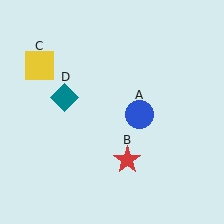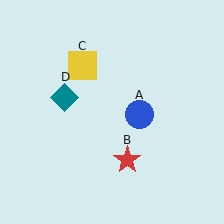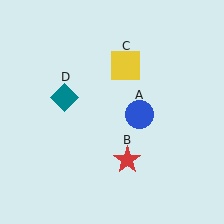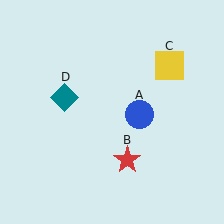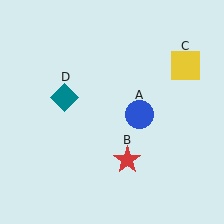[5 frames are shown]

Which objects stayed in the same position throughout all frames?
Blue circle (object A) and red star (object B) and teal diamond (object D) remained stationary.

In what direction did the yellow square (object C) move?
The yellow square (object C) moved right.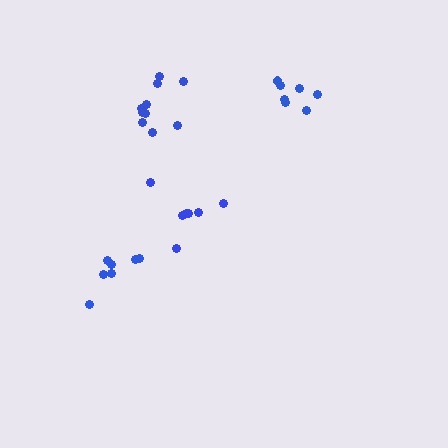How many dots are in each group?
Group 1: 7 dots, Group 2: 7 dots, Group 3: 10 dots, Group 4: 7 dots (31 total).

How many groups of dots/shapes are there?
There are 4 groups.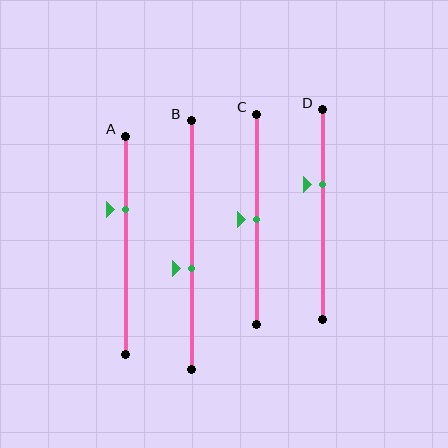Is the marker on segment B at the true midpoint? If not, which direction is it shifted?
No, the marker on segment B is shifted downward by about 9% of the segment length.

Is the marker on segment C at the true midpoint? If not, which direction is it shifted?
Yes, the marker on segment C is at the true midpoint.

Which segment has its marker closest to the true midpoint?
Segment C has its marker closest to the true midpoint.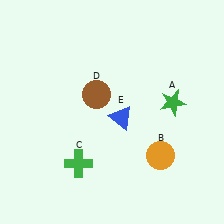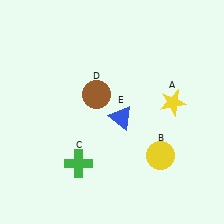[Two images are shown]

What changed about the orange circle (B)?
In Image 1, B is orange. In Image 2, it changed to yellow.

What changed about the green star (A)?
In Image 1, A is green. In Image 2, it changed to yellow.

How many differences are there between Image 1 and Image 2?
There are 2 differences between the two images.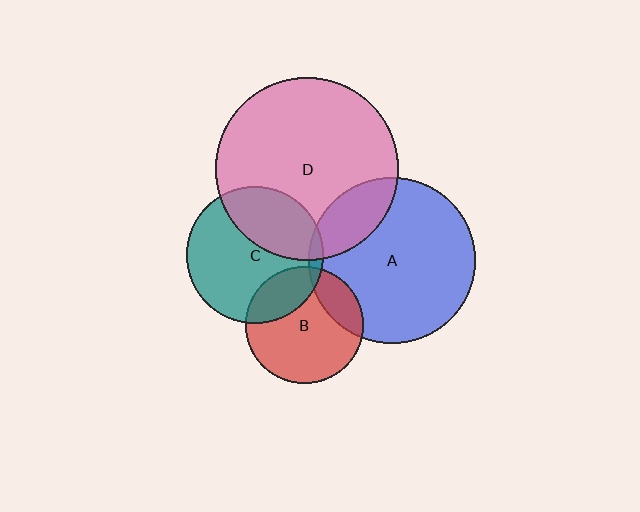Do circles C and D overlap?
Yes.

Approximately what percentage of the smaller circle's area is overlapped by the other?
Approximately 35%.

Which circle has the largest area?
Circle D (pink).